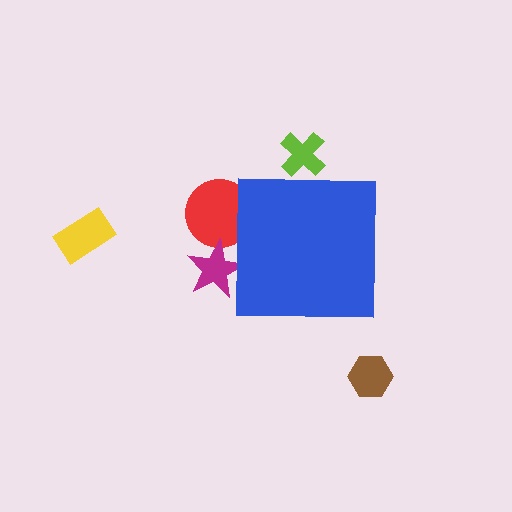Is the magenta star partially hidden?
Yes, the magenta star is partially hidden behind the blue square.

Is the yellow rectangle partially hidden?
No, the yellow rectangle is fully visible.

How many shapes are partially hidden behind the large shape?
3 shapes are partially hidden.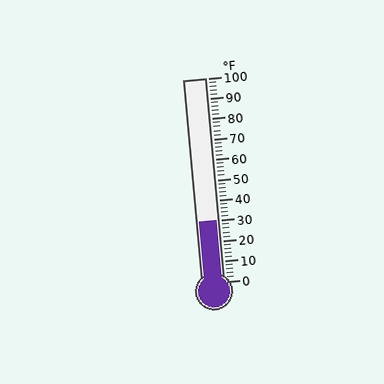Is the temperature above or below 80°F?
The temperature is below 80°F.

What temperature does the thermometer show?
The thermometer shows approximately 30°F.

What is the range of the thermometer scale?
The thermometer scale ranges from 0°F to 100°F.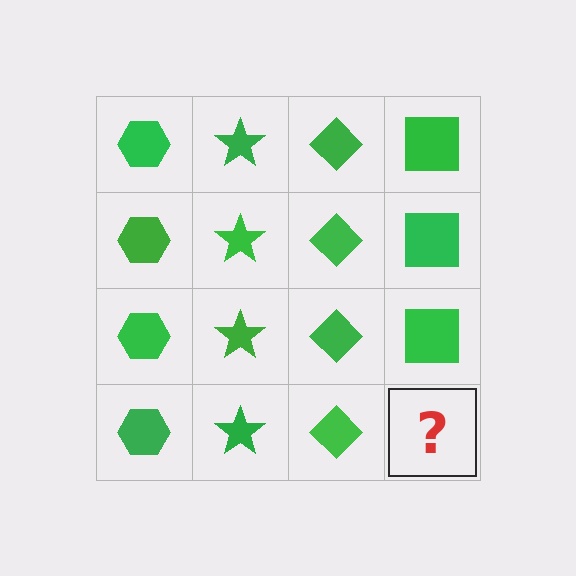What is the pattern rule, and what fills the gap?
The rule is that each column has a consistent shape. The gap should be filled with a green square.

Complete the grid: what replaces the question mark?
The question mark should be replaced with a green square.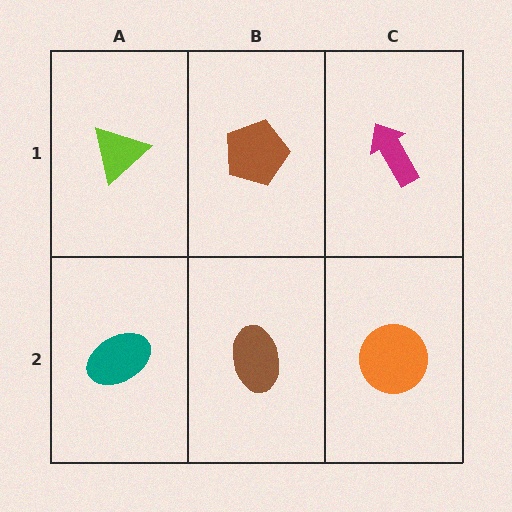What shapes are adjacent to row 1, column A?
A teal ellipse (row 2, column A), a brown pentagon (row 1, column B).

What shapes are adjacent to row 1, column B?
A brown ellipse (row 2, column B), a lime triangle (row 1, column A), a magenta arrow (row 1, column C).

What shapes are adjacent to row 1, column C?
An orange circle (row 2, column C), a brown pentagon (row 1, column B).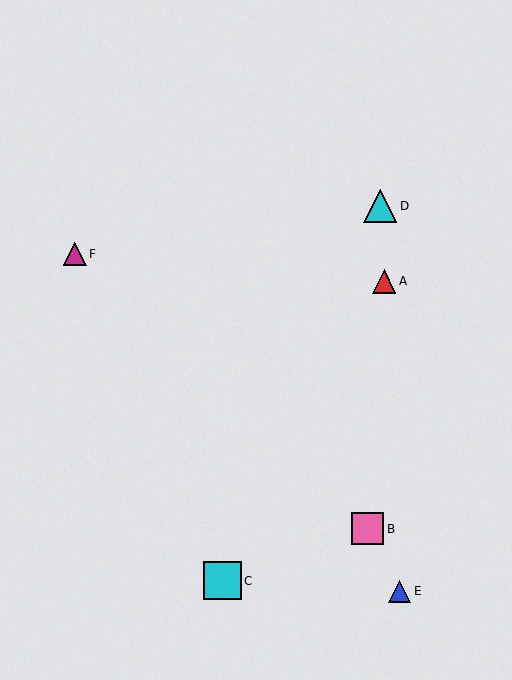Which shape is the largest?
The cyan square (labeled C) is the largest.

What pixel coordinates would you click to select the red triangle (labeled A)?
Click at (384, 281) to select the red triangle A.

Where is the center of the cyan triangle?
The center of the cyan triangle is at (380, 206).